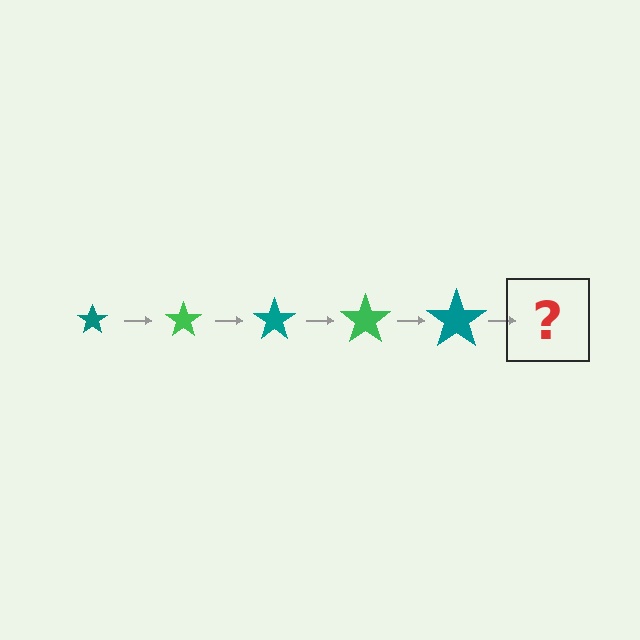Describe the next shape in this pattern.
It should be a green star, larger than the previous one.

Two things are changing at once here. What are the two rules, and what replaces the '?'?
The two rules are that the star grows larger each step and the color cycles through teal and green. The '?' should be a green star, larger than the previous one.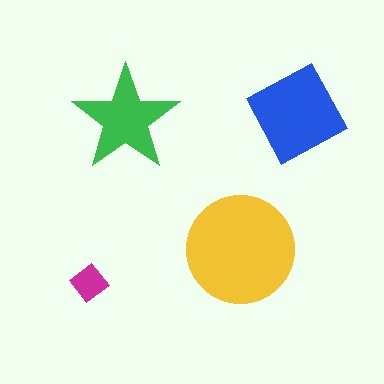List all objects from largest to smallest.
The yellow circle, the blue diamond, the green star, the magenta diamond.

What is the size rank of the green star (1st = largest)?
3rd.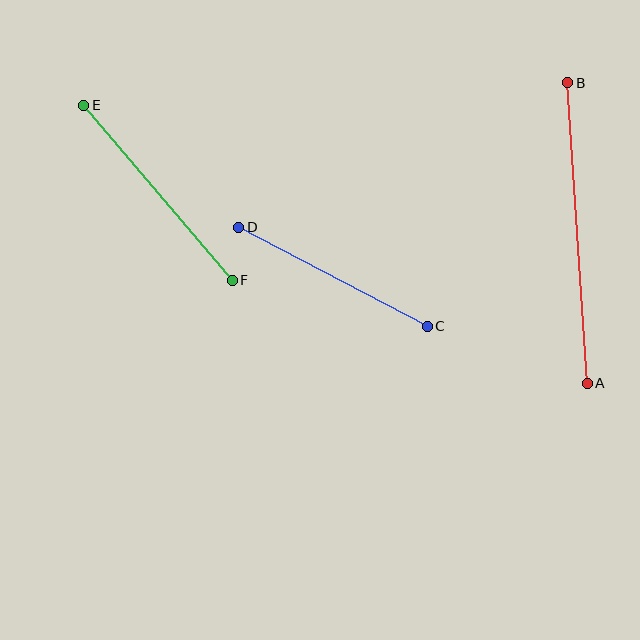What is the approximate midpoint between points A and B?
The midpoint is at approximately (578, 233) pixels.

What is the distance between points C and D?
The distance is approximately 213 pixels.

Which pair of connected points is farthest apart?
Points A and B are farthest apart.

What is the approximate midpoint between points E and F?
The midpoint is at approximately (158, 193) pixels.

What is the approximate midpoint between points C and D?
The midpoint is at approximately (333, 277) pixels.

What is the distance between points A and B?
The distance is approximately 301 pixels.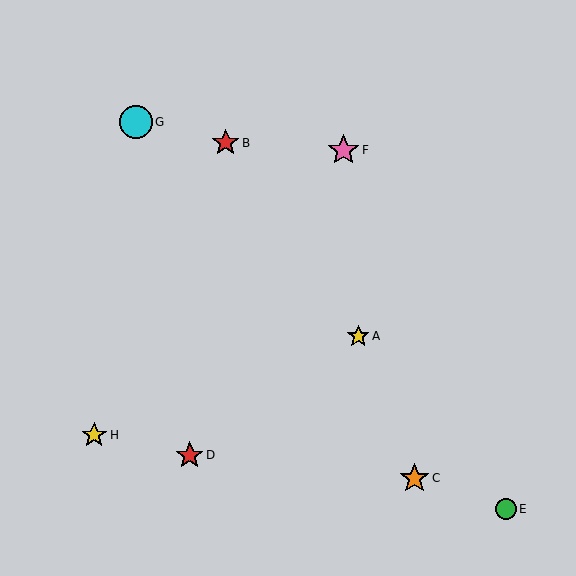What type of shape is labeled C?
Shape C is an orange star.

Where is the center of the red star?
The center of the red star is at (226, 143).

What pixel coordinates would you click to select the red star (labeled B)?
Click at (226, 143) to select the red star B.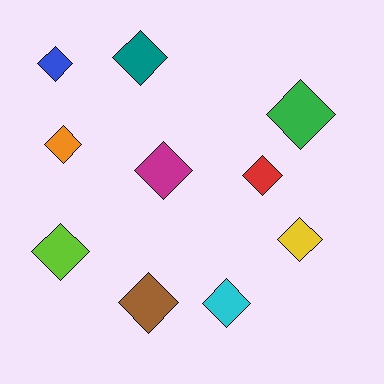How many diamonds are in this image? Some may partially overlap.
There are 10 diamonds.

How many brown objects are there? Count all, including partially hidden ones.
There is 1 brown object.